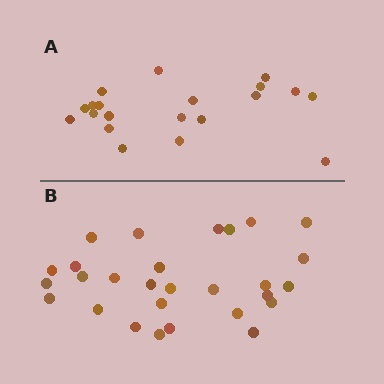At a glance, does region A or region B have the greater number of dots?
Region B (the bottom region) has more dots.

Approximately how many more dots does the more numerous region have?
Region B has roughly 8 or so more dots than region A.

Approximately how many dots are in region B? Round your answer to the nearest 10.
About 30 dots. (The exact count is 28, which rounds to 30.)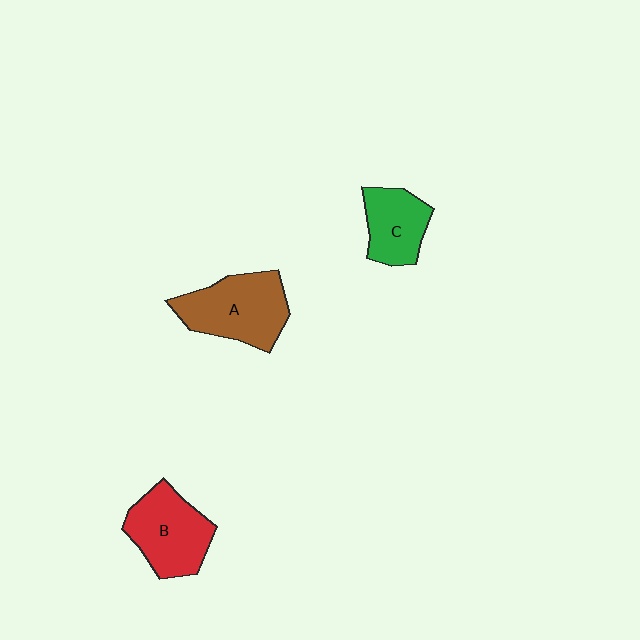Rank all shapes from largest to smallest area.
From largest to smallest: A (brown), B (red), C (green).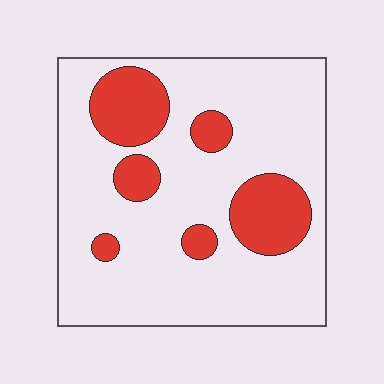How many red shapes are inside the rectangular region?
6.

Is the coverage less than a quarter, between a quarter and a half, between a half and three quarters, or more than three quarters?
Less than a quarter.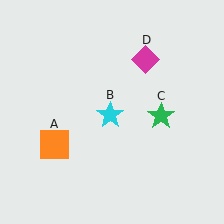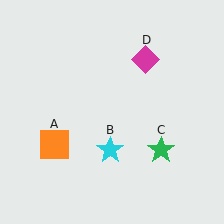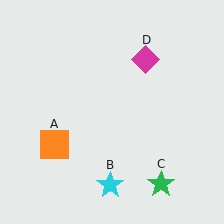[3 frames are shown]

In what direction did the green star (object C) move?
The green star (object C) moved down.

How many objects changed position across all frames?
2 objects changed position: cyan star (object B), green star (object C).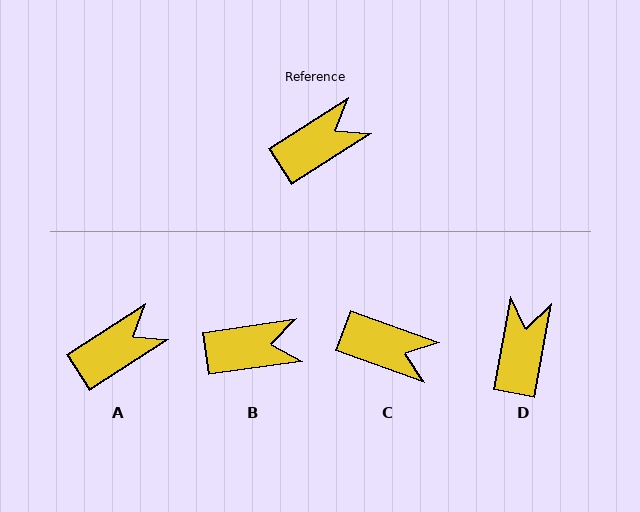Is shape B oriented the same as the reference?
No, it is off by about 25 degrees.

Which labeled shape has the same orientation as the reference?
A.